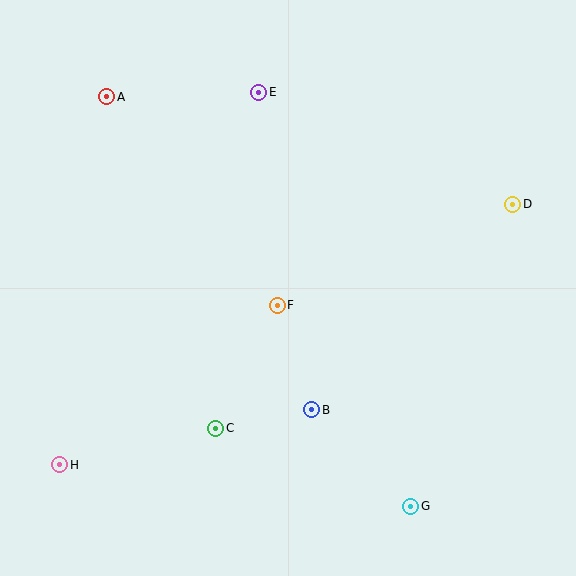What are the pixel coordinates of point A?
Point A is at (107, 97).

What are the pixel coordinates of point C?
Point C is at (216, 428).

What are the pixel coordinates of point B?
Point B is at (312, 410).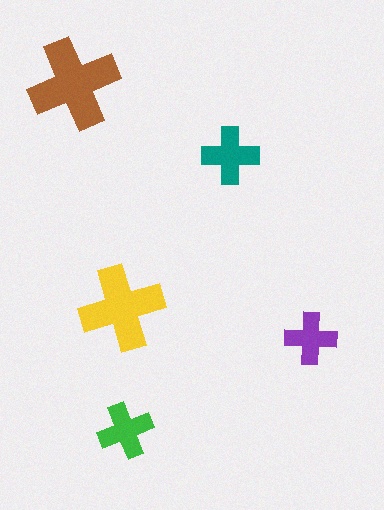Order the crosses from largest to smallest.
the brown one, the yellow one, the teal one, the green one, the purple one.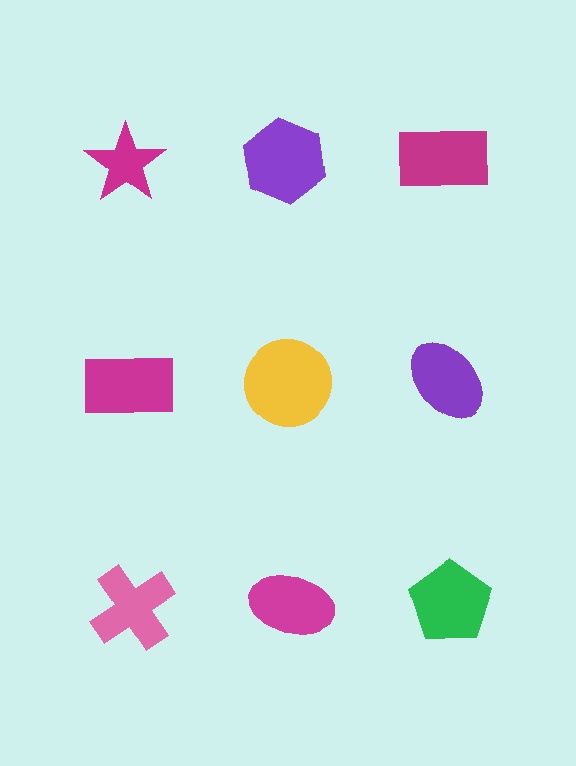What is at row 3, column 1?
A pink cross.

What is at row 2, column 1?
A magenta rectangle.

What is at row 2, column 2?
A yellow circle.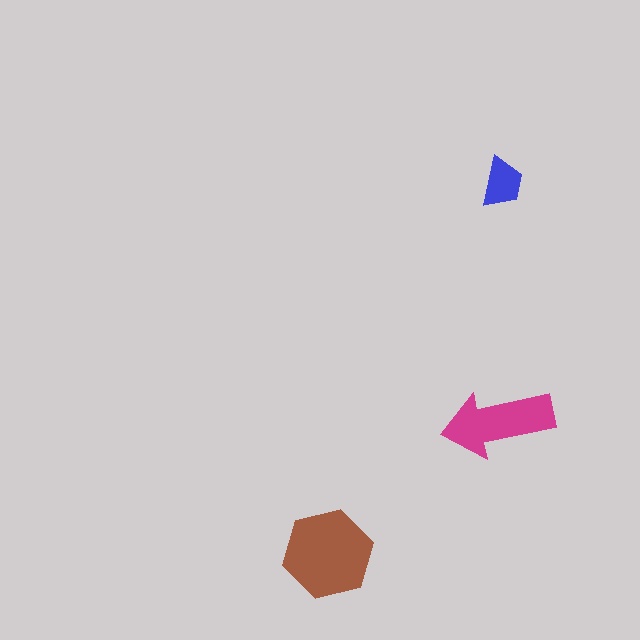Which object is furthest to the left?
The brown hexagon is leftmost.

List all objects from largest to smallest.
The brown hexagon, the magenta arrow, the blue trapezoid.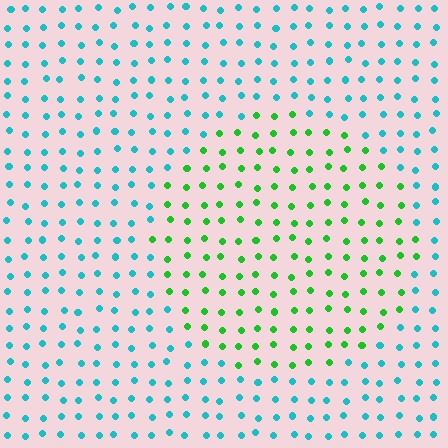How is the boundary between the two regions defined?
The boundary is defined purely by a slight shift in hue (about 57 degrees). Spacing, size, and orientation are identical on both sides.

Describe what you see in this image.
The image is filled with small cyan elements in a uniform arrangement. A circle-shaped region is visible where the elements are tinted to a slightly different hue, forming a subtle color boundary.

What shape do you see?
I see a circle.